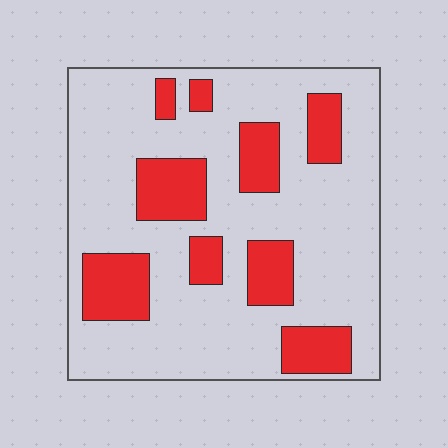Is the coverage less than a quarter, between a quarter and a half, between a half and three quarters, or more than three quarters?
Less than a quarter.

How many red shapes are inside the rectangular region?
9.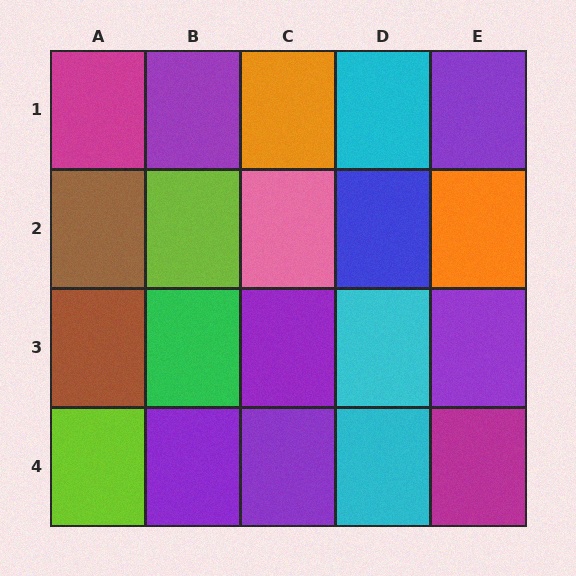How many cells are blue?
1 cell is blue.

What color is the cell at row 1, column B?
Purple.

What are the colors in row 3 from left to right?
Brown, green, purple, cyan, purple.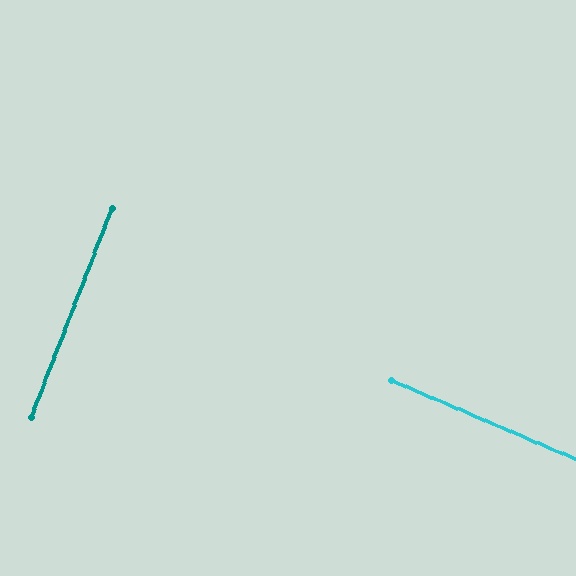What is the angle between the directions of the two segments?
Approximately 88 degrees.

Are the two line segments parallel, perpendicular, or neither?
Perpendicular — they meet at approximately 88°.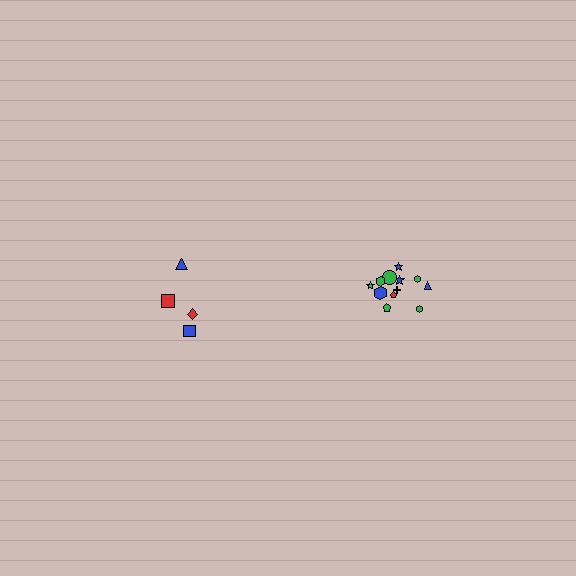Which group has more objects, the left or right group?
The right group.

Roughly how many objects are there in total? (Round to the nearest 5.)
Roughly 15 objects in total.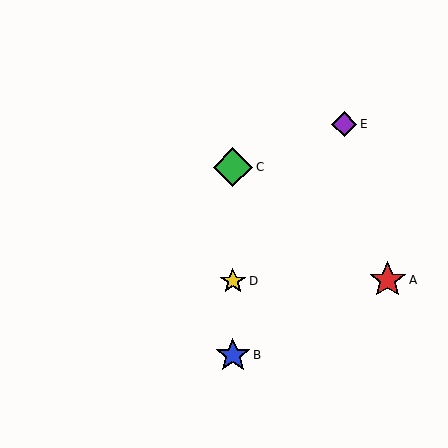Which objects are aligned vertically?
Objects B, C, D are aligned vertically.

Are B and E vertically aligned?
No, B is at x≈233 and E is at x≈344.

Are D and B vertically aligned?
Yes, both are at x≈233.